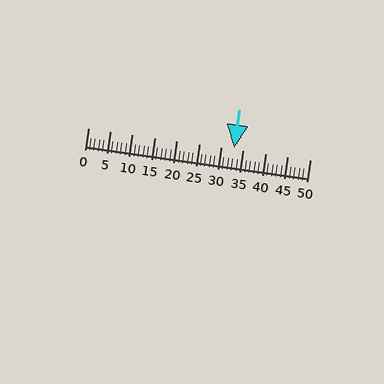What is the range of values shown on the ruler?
The ruler shows values from 0 to 50.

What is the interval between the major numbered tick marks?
The major tick marks are spaced 5 units apart.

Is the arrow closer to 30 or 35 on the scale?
The arrow is closer to 35.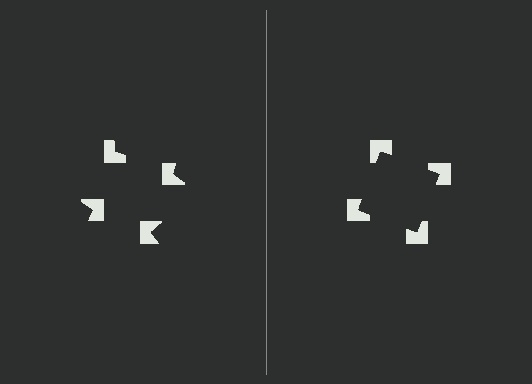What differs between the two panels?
The notched squares are positioned identically on both sides; only the wedge orientations differ. On the right they align to a square; on the left they are misaligned.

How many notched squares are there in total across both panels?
8 — 4 on each side.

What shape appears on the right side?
An illusory square.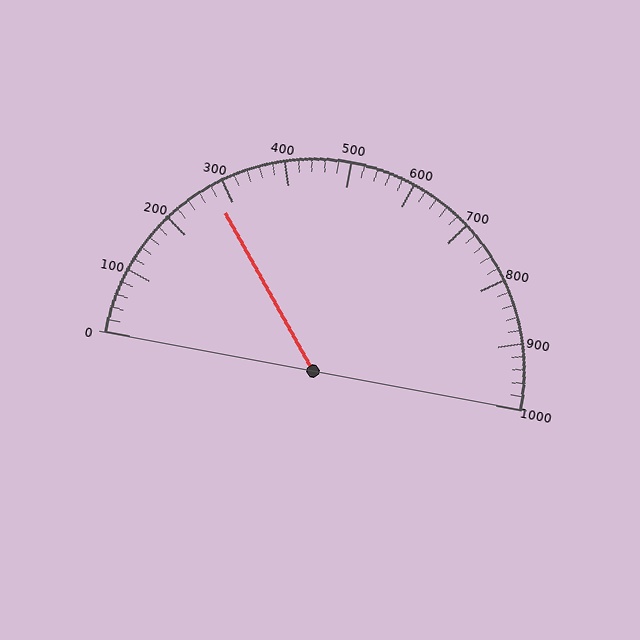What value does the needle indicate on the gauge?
The needle indicates approximately 280.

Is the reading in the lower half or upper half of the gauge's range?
The reading is in the lower half of the range (0 to 1000).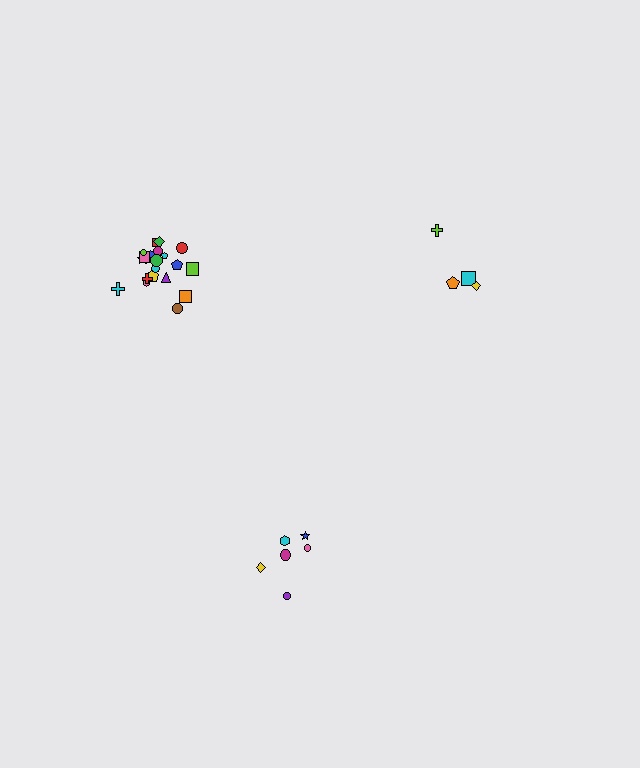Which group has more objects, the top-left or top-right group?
The top-left group.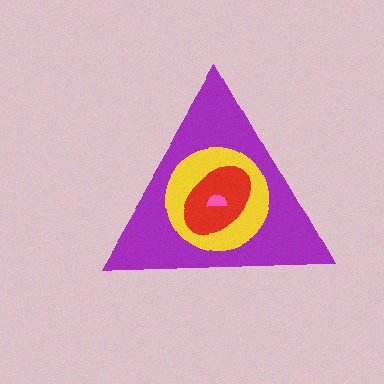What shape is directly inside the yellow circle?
The red ellipse.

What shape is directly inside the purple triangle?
The yellow circle.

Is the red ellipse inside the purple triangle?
Yes.